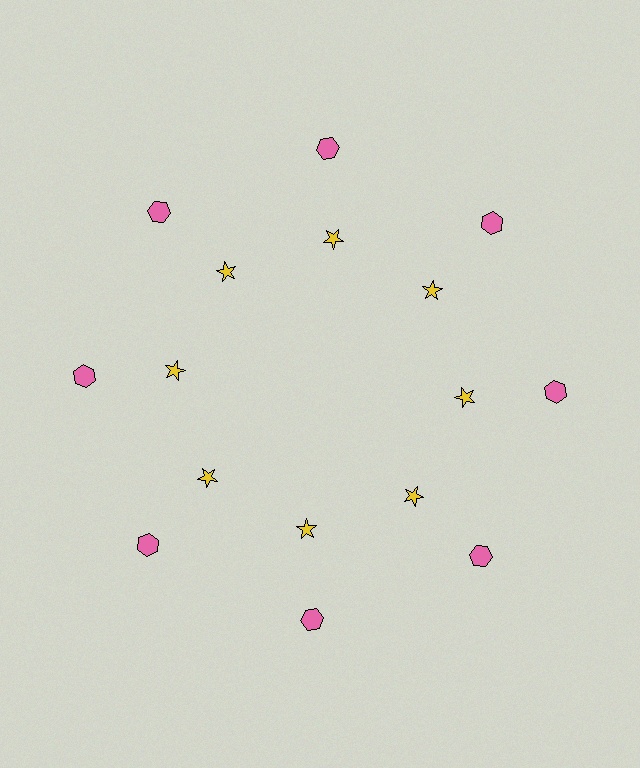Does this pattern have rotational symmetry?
Yes, this pattern has 8-fold rotational symmetry. It looks the same after rotating 45 degrees around the center.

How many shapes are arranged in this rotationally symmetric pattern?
There are 16 shapes, arranged in 8 groups of 2.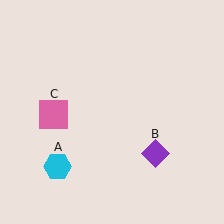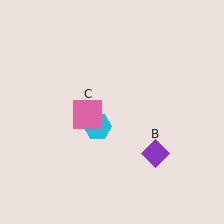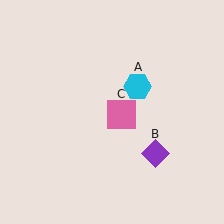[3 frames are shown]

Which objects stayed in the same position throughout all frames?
Purple diamond (object B) remained stationary.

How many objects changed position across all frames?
2 objects changed position: cyan hexagon (object A), pink square (object C).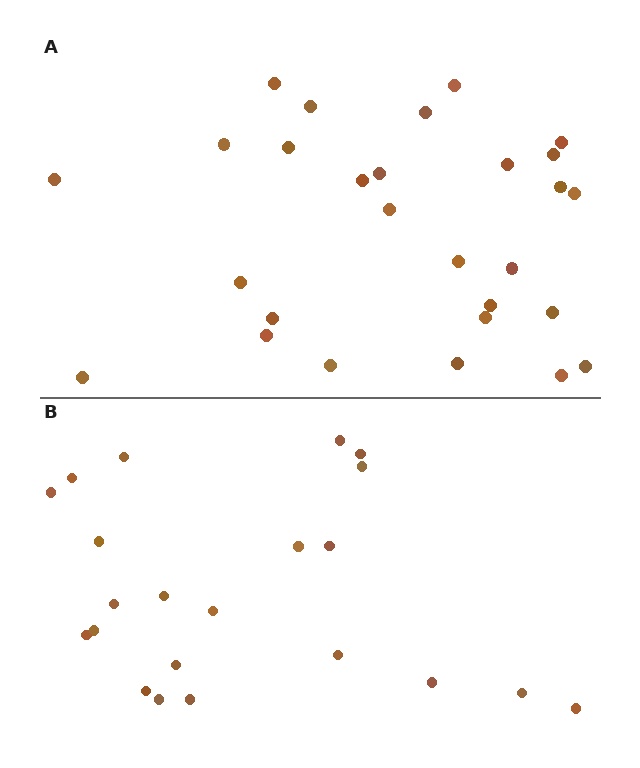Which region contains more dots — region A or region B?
Region A (the top region) has more dots.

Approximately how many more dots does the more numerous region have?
Region A has about 6 more dots than region B.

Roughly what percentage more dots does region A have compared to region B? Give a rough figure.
About 25% more.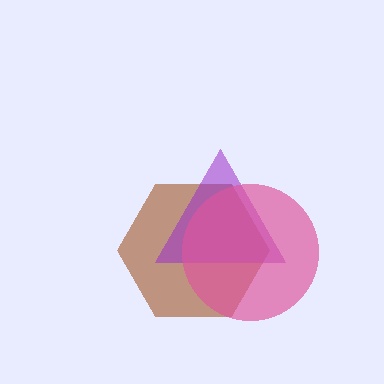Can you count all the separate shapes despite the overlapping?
Yes, there are 3 separate shapes.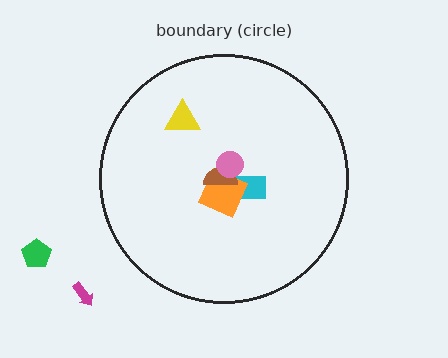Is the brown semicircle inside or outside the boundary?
Inside.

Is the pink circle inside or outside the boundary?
Inside.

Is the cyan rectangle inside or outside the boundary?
Inside.